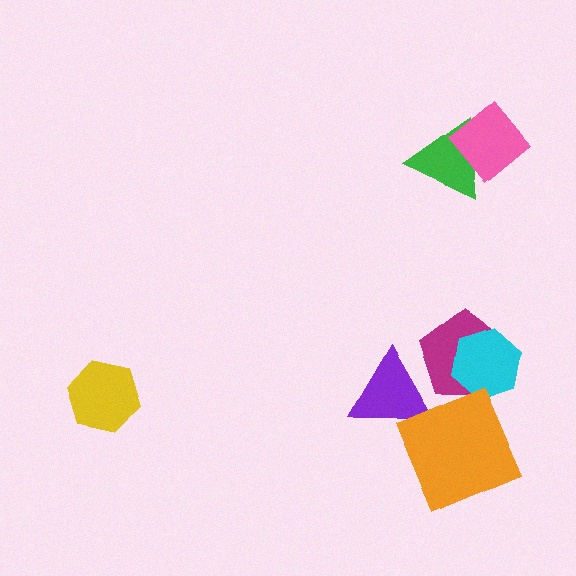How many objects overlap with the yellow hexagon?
0 objects overlap with the yellow hexagon.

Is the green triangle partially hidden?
Yes, it is partially covered by another shape.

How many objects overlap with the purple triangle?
1 object overlaps with the purple triangle.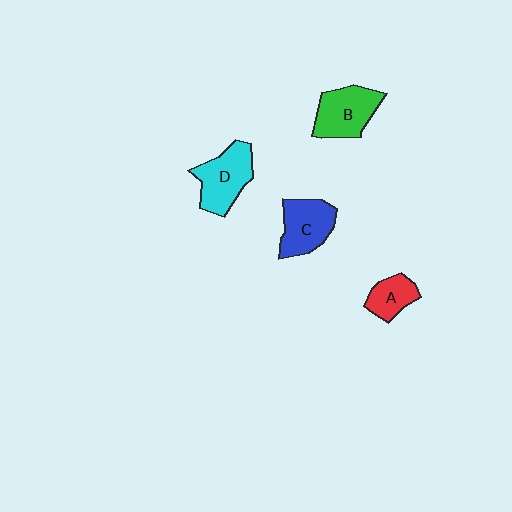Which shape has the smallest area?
Shape A (red).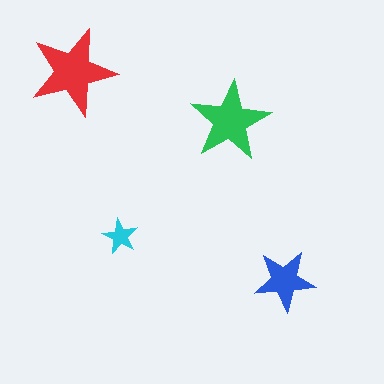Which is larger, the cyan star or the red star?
The red one.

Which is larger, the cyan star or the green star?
The green one.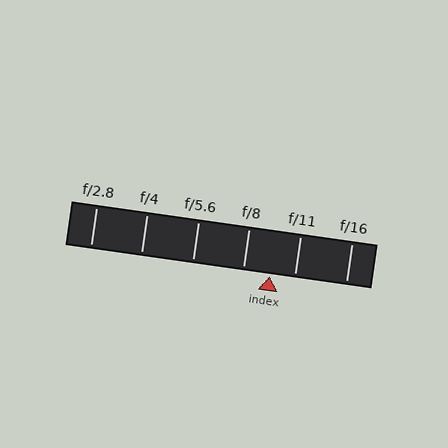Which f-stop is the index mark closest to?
The index mark is closest to f/11.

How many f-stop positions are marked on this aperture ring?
There are 6 f-stop positions marked.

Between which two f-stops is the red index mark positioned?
The index mark is between f/8 and f/11.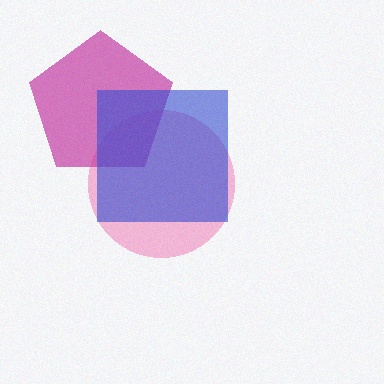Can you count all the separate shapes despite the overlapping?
Yes, there are 3 separate shapes.